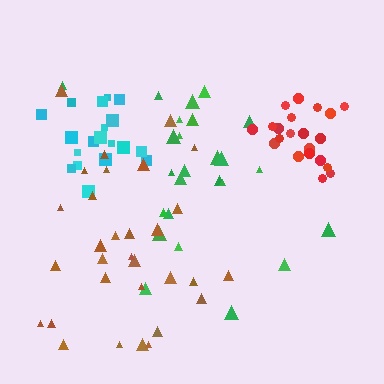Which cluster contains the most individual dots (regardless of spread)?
Brown (31).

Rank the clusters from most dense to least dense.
red, cyan, green, brown.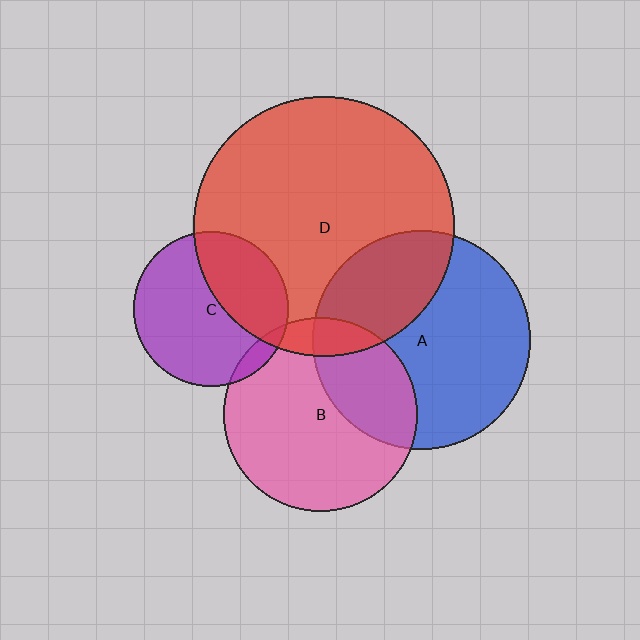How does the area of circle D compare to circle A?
Approximately 1.4 times.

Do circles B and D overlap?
Yes.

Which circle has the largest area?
Circle D (red).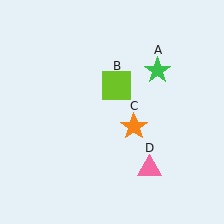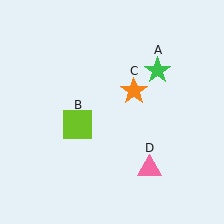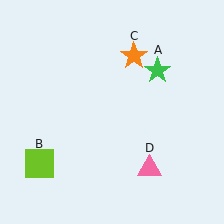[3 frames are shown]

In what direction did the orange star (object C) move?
The orange star (object C) moved up.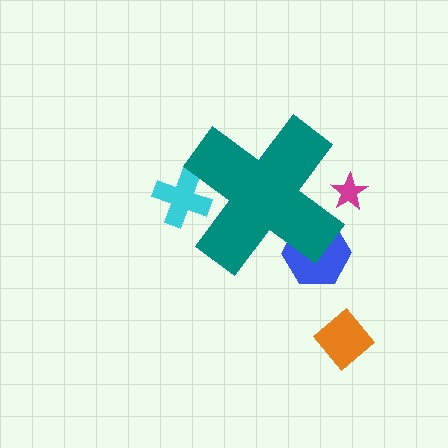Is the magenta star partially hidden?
Yes, the magenta star is partially hidden behind the teal cross.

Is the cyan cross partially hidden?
Yes, the cyan cross is partially hidden behind the teal cross.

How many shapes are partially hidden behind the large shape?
3 shapes are partially hidden.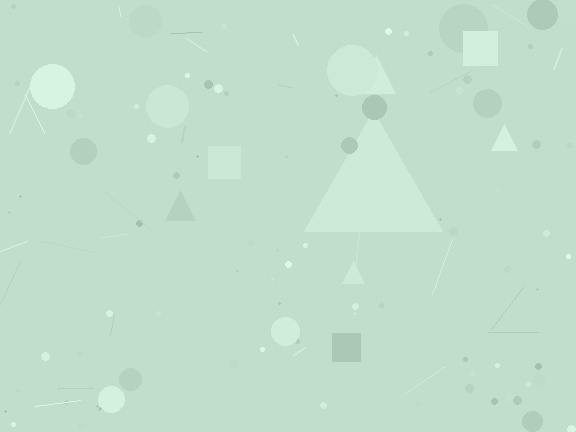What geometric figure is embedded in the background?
A triangle is embedded in the background.